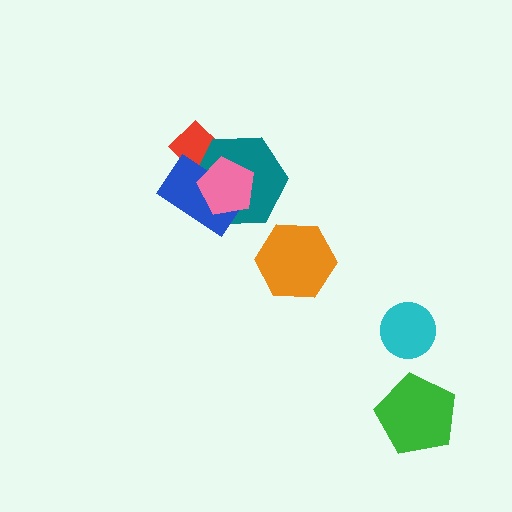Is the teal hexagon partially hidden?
Yes, it is partially covered by another shape.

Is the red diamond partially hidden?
Yes, it is partially covered by another shape.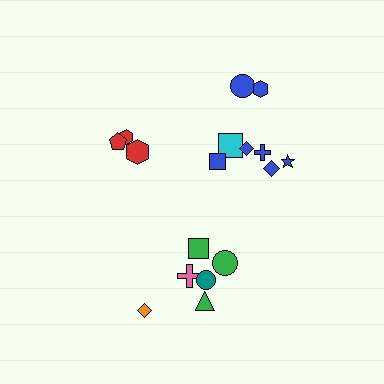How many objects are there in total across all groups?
There are 17 objects.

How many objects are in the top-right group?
There are 8 objects.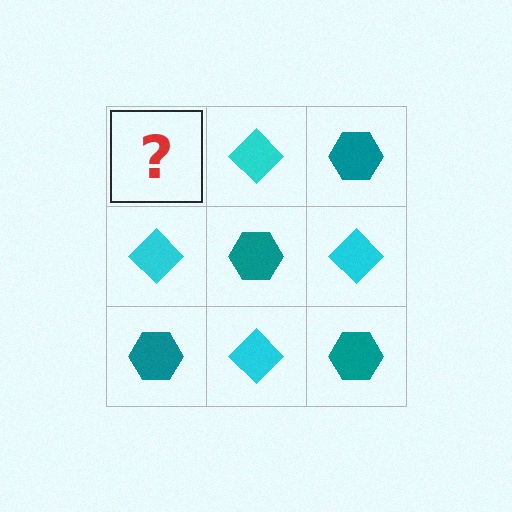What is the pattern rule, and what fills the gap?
The rule is that it alternates teal hexagon and cyan diamond in a checkerboard pattern. The gap should be filled with a teal hexagon.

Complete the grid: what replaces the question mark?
The question mark should be replaced with a teal hexagon.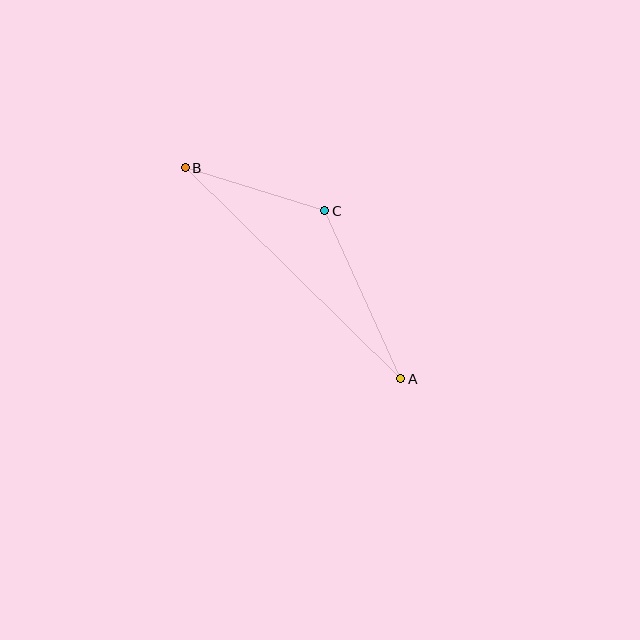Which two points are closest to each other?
Points B and C are closest to each other.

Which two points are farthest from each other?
Points A and B are farthest from each other.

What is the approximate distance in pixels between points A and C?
The distance between A and C is approximately 185 pixels.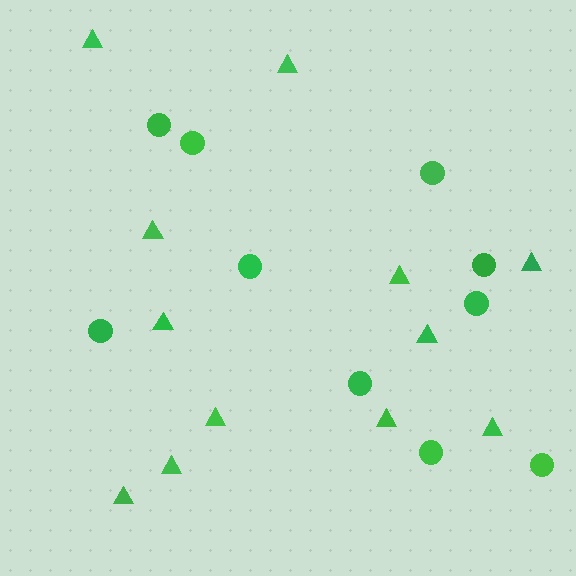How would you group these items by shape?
There are 2 groups: one group of triangles (12) and one group of circles (10).